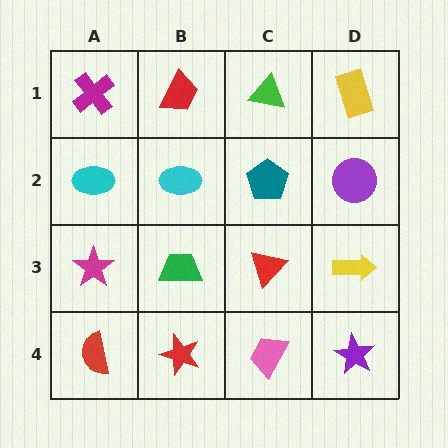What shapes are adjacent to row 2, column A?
A magenta cross (row 1, column A), a magenta star (row 3, column A), a cyan ellipse (row 2, column B).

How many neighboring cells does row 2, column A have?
3.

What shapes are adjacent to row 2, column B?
A red trapezoid (row 1, column B), a green trapezoid (row 3, column B), a cyan ellipse (row 2, column A), a teal pentagon (row 2, column C).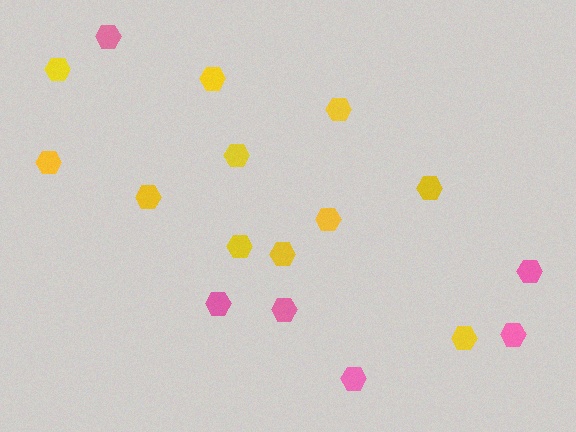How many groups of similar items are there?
There are 2 groups: one group of pink hexagons (6) and one group of yellow hexagons (11).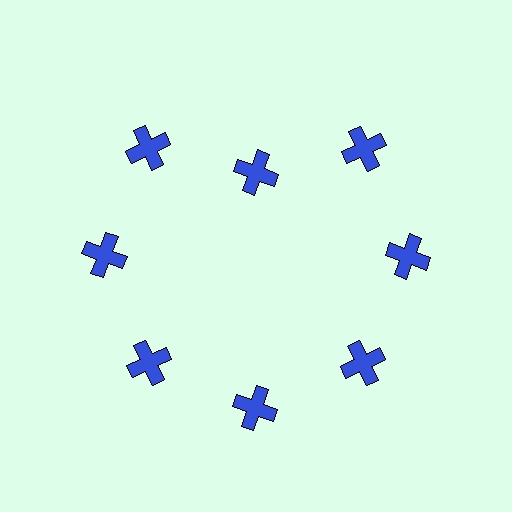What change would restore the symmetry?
The symmetry would be restored by moving it outward, back onto the ring so that all 8 crosses sit at equal angles and equal distance from the center.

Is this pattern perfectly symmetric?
No. The 8 blue crosses are arranged in a ring, but one element near the 12 o'clock position is pulled inward toward the center, breaking the 8-fold rotational symmetry.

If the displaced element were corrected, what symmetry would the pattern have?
It would have 8-fold rotational symmetry — the pattern would map onto itself every 45 degrees.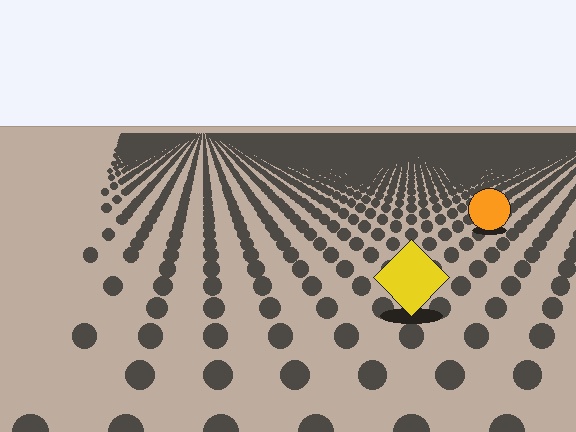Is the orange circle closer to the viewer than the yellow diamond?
No. The yellow diamond is closer — you can tell from the texture gradient: the ground texture is coarser near it.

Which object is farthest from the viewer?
The orange circle is farthest from the viewer. It appears smaller and the ground texture around it is denser.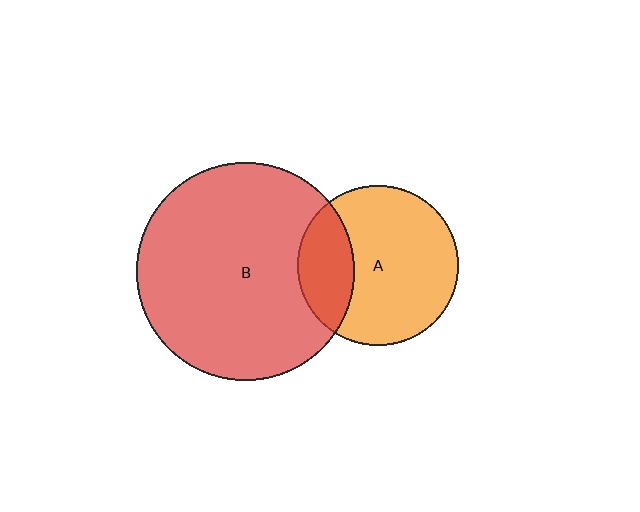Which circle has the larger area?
Circle B (red).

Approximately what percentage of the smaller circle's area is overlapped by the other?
Approximately 25%.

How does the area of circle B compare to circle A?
Approximately 1.8 times.